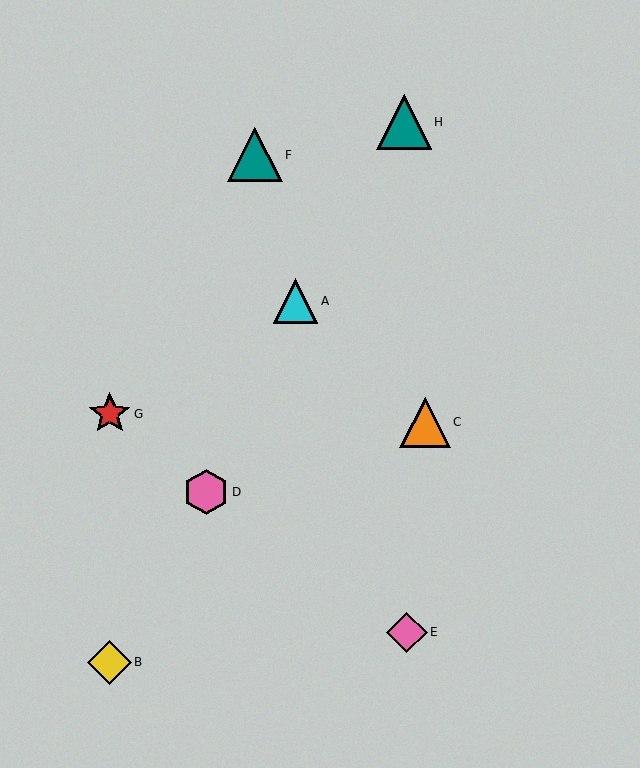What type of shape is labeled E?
Shape E is a pink diamond.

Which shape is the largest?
The teal triangle (labeled H) is the largest.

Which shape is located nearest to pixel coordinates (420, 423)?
The orange triangle (labeled C) at (425, 422) is nearest to that location.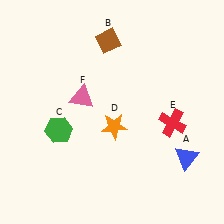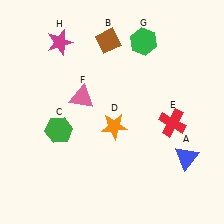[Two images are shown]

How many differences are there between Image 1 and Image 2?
There are 2 differences between the two images.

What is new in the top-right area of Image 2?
A green hexagon (G) was added in the top-right area of Image 2.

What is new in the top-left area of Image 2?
A magenta star (H) was added in the top-left area of Image 2.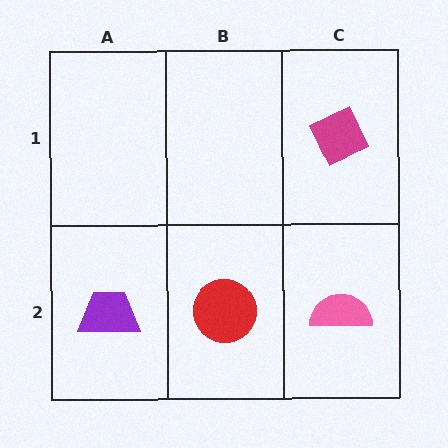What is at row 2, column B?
A red circle.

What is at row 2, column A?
A purple trapezoid.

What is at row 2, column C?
A pink semicircle.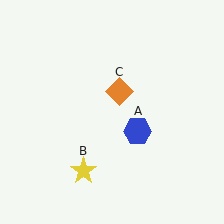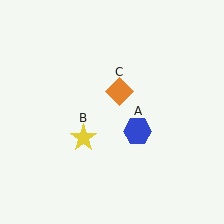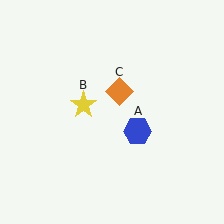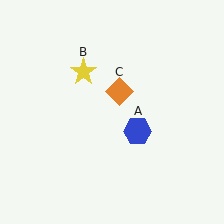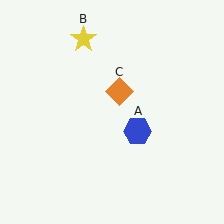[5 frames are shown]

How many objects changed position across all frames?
1 object changed position: yellow star (object B).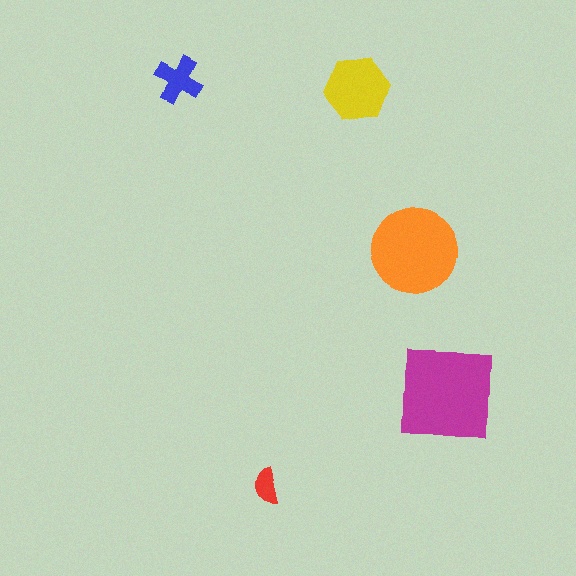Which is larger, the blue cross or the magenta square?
The magenta square.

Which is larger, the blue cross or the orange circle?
The orange circle.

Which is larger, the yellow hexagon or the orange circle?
The orange circle.